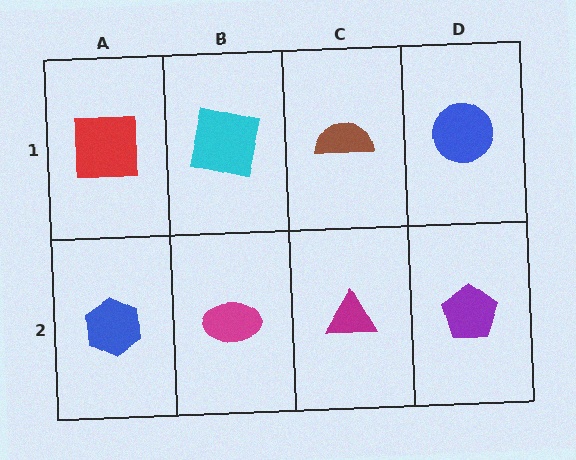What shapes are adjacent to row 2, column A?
A red square (row 1, column A), a magenta ellipse (row 2, column B).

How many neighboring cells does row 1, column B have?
3.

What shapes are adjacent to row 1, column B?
A magenta ellipse (row 2, column B), a red square (row 1, column A), a brown semicircle (row 1, column C).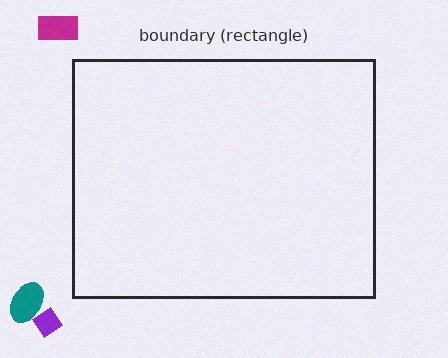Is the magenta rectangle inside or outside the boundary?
Outside.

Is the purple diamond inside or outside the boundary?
Outside.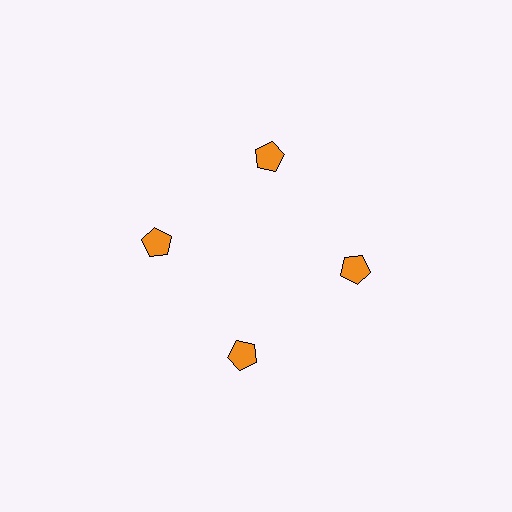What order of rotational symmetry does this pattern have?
This pattern has 4-fold rotational symmetry.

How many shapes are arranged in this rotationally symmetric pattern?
There are 4 shapes, arranged in 4 groups of 1.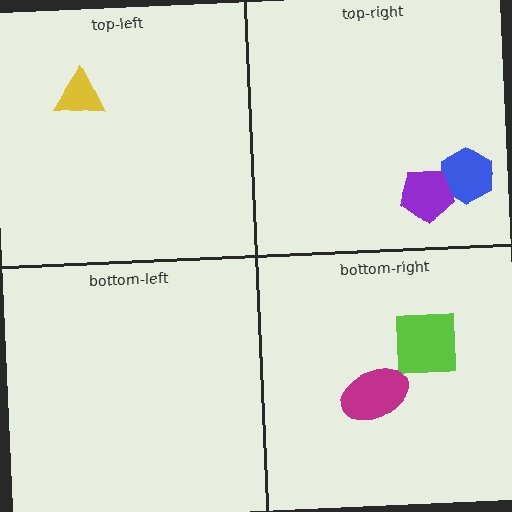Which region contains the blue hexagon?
The top-right region.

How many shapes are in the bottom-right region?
2.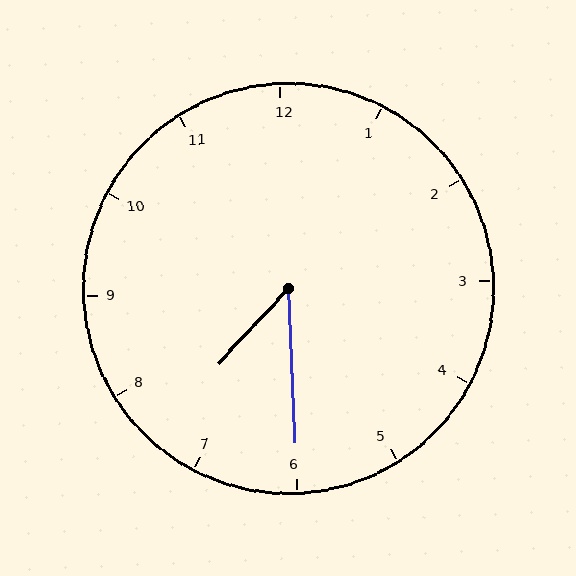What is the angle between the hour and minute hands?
Approximately 45 degrees.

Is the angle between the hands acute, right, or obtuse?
It is acute.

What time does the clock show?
7:30.